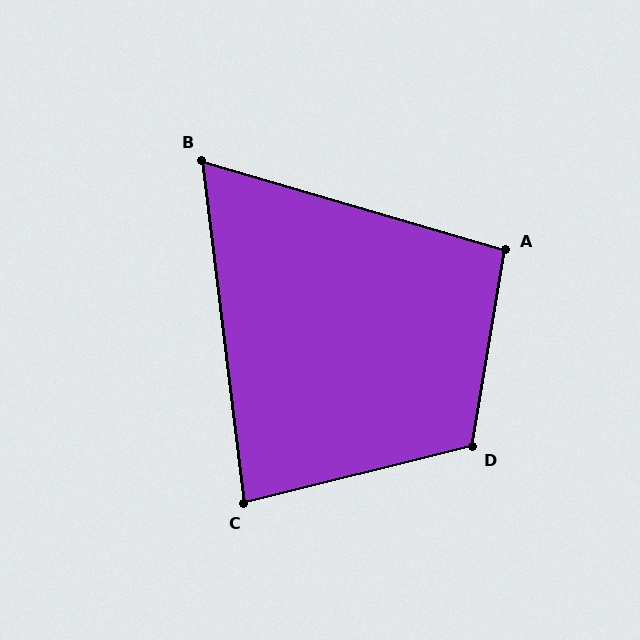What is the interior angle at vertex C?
Approximately 83 degrees (acute).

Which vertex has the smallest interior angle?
B, at approximately 67 degrees.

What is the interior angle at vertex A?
Approximately 97 degrees (obtuse).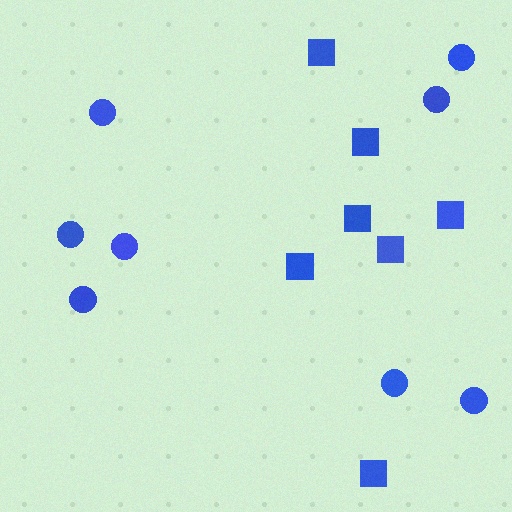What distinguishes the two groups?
There are 2 groups: one group of squares (7) and one group of circles (8).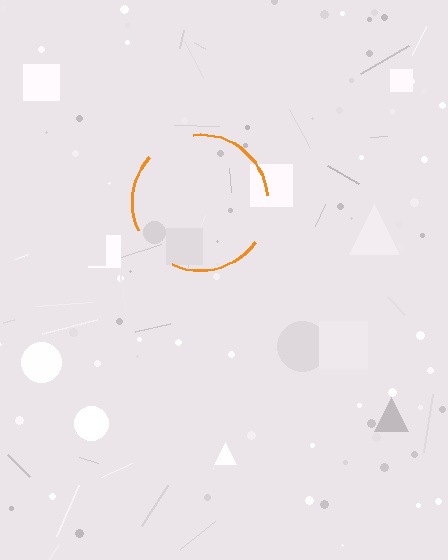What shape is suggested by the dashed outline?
The dashed outline suggests a circle.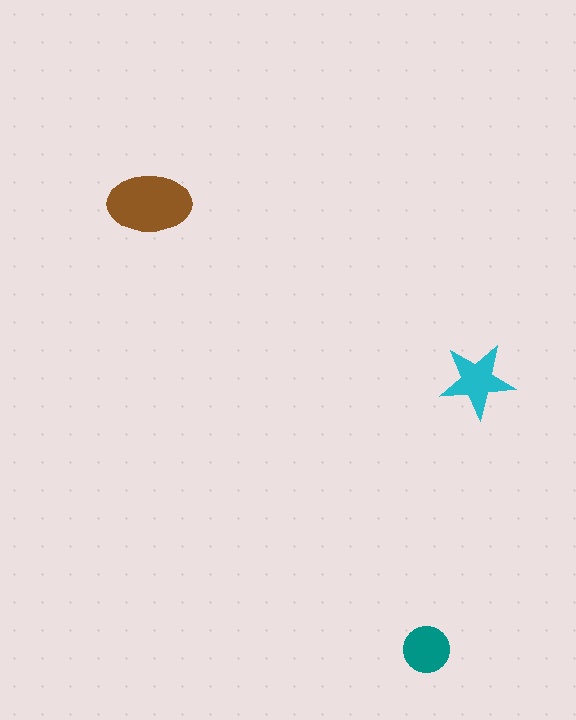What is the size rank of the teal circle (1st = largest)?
3rd.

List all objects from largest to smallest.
The brown ellipse, the cyan star, the teal circle.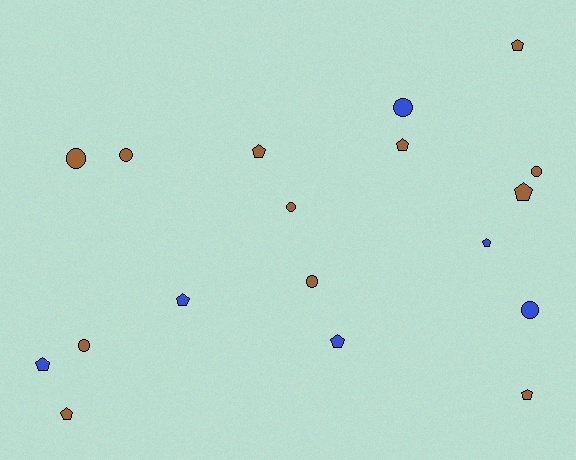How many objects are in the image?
There are 18 objects.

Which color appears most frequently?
Brown, with 12 objects.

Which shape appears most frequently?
Pentagon, with 10 objects.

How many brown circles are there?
There are 6 brown circles.